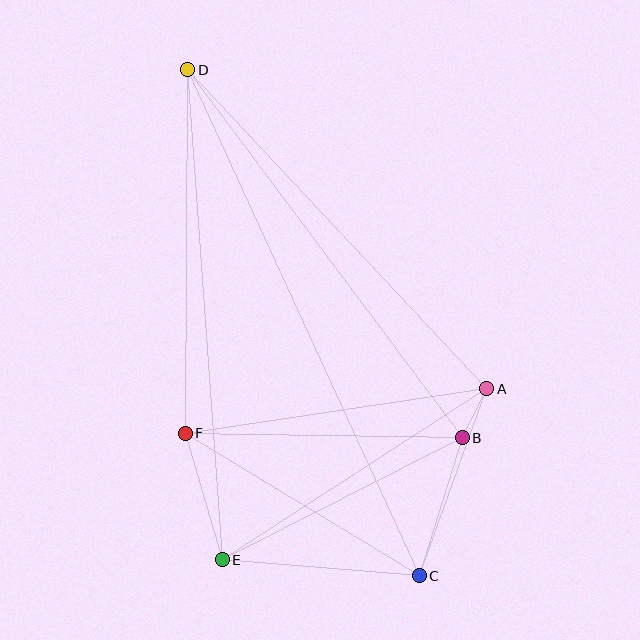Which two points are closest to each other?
Points A and B are closest to each other.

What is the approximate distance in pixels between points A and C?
The distance between A and C is approximately 199 pixels.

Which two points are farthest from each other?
Points C and D are farthest from each other.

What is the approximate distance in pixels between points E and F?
The distance between E and F is approximately 132 pixels.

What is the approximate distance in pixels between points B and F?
The distance between B and F is approximately 277 pixels.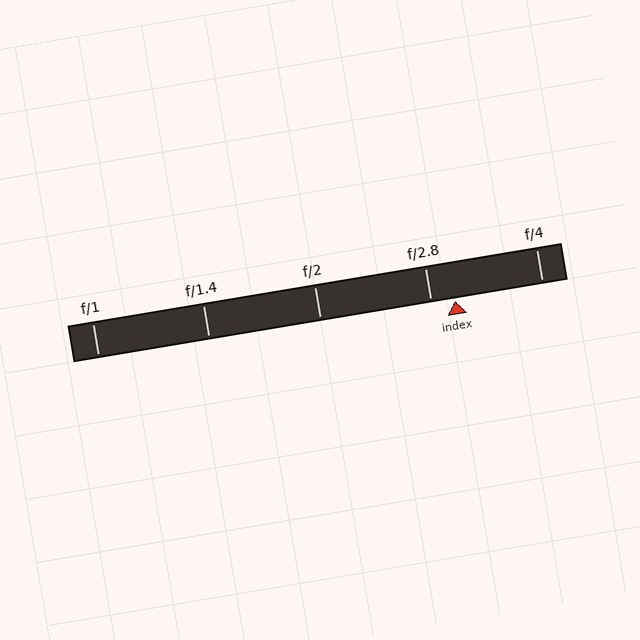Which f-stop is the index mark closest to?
The index mark is closest to f/2.8.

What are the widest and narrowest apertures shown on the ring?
The widest aperture shown is f/1 and the narrowest is f/4.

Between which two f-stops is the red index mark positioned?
The index mark is between f/2.8 and f/4.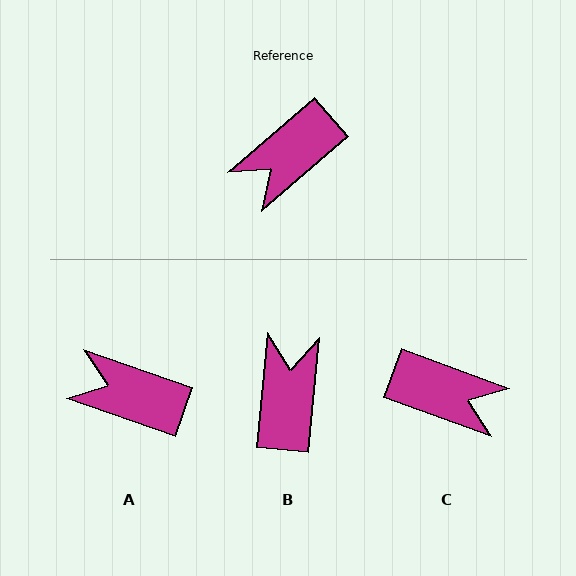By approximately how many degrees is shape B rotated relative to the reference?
Approximately 136 degrees clockwise.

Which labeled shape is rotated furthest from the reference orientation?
B, about 136 degrees away.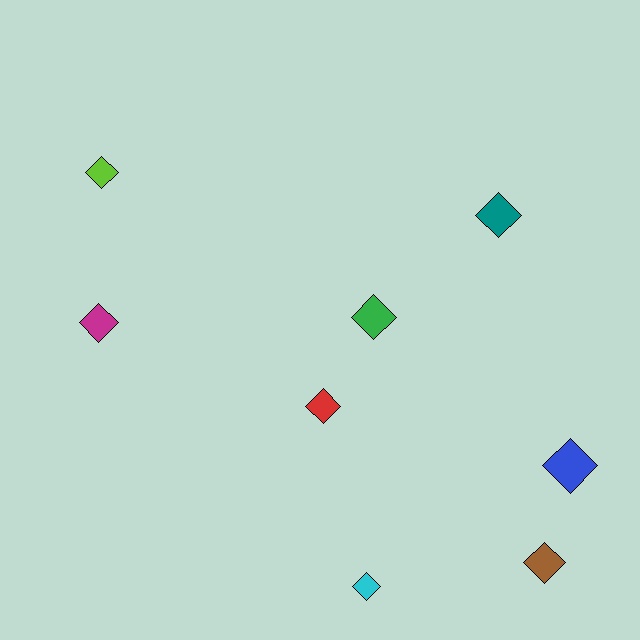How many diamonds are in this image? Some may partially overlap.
There are 8 diamonds.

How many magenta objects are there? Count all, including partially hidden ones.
There is 1 magenta object.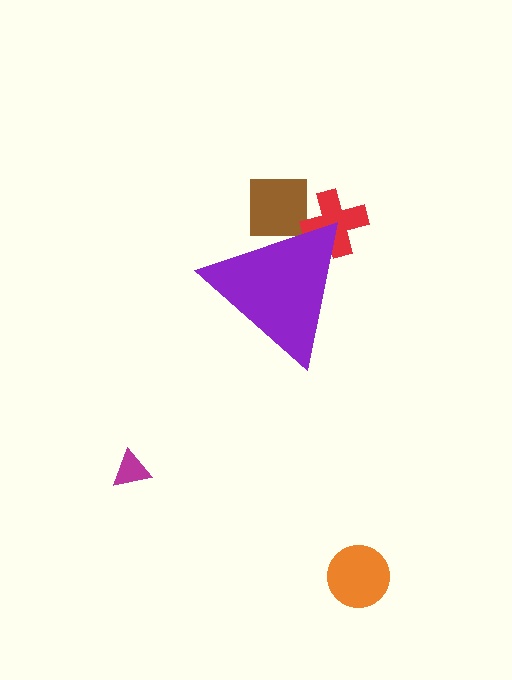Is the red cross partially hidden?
Yes, the red cross is partially hidden behind the purple triangle.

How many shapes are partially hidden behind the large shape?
2 shapes are partially hidden.